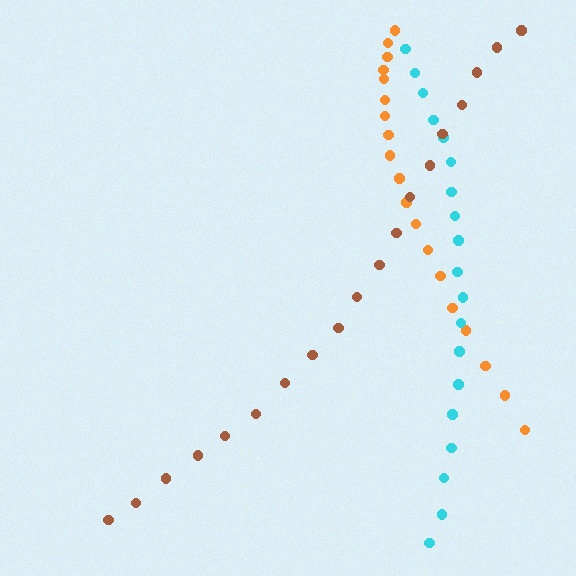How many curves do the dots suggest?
There are 3 distinct paths.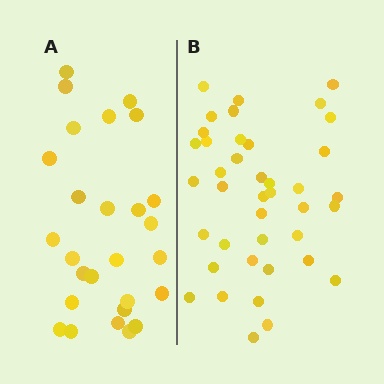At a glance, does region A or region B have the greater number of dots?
Region B (the right region) has more dots.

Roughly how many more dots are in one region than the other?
Region B has approximately 15 more dots than region A.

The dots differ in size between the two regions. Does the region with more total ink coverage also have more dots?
No. Region A has more total ink coverage because its dots are larger, but region B actually contains more individual dots. Total area can be misleading — the number of items is what matters here.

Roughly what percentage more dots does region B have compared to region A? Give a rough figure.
About 50% more.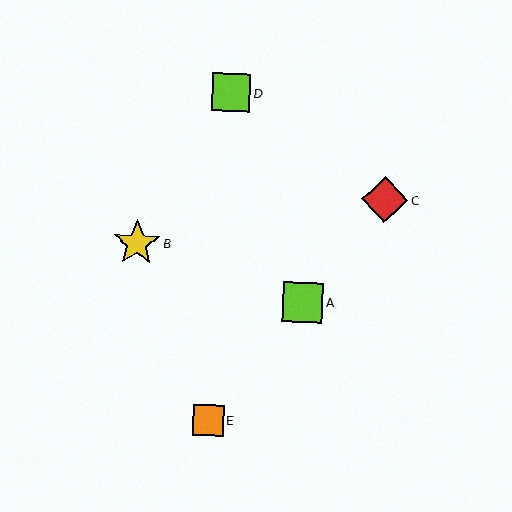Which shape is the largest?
The yellow star (labeled B) is the largest.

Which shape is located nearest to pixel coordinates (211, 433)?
The orange square (labeled E) at (208, 420) is nearest to that location.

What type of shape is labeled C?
Shape C is a red diamond.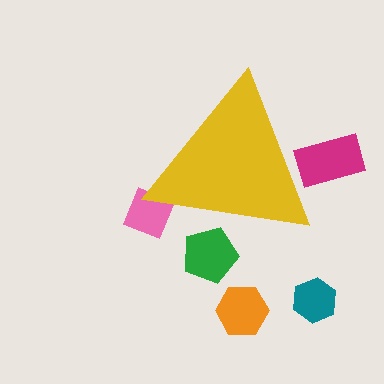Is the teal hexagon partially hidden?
No, the teal hexagon is fully visible.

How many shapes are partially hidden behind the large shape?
3 shapes are partially hidden.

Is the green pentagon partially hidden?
Yes, the green pentagon is partially hidden behind the yellow triangle.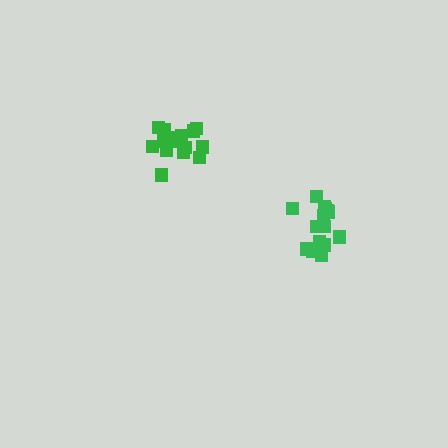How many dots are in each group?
Group 1: 16 dots, Group 2: 18 dots (34 total).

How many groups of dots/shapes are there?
There are 2 groups.